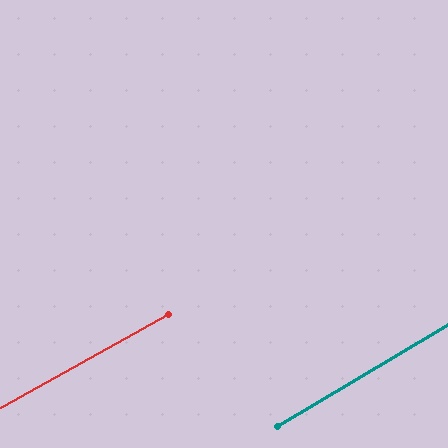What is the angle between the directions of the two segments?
Approximately 2 degrees.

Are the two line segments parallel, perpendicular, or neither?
Parallel — their directions differ by only 1.7°.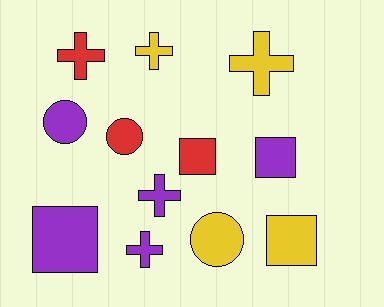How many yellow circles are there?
There is 1 yellow circle.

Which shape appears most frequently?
Cross, with 5 objects.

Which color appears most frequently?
Purple, with 5 objects.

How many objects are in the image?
There are 12 objects.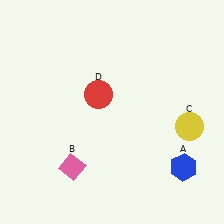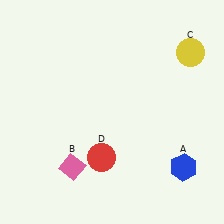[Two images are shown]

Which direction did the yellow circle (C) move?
The yellow circle (C) moved up.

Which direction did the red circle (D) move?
The red circle (D) moved down.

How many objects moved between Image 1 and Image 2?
2 objects moved between the two images.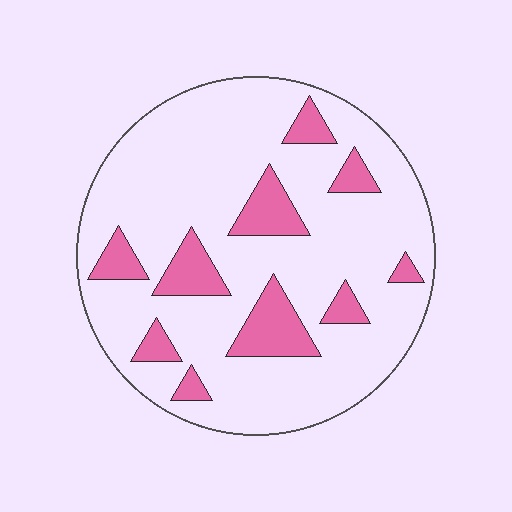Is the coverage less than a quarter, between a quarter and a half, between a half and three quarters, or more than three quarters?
Less than a quarter.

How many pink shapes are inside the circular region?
10.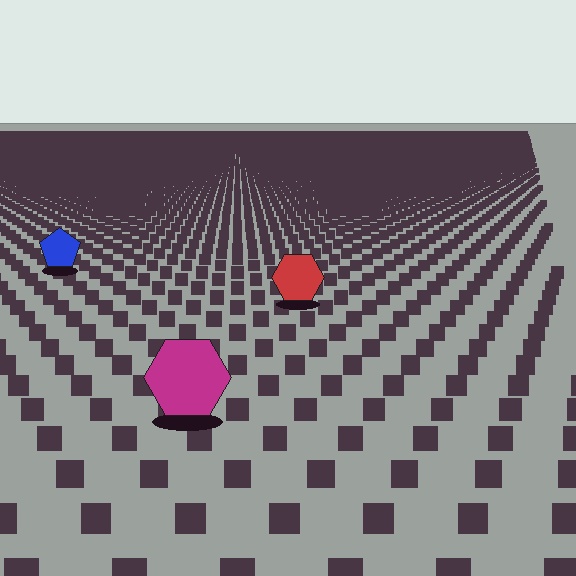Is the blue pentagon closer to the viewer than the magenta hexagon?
No. The magenta hexagon is closer — you can tell from the texture gradient: the ground texture is coarser near it.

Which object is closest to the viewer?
The magenta hexagon is closest. The texture marks near it are larger and more spread out.